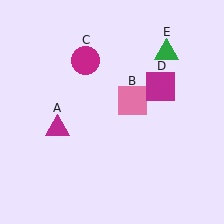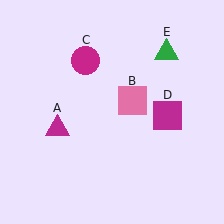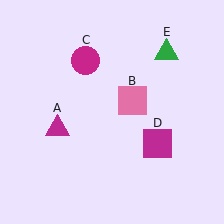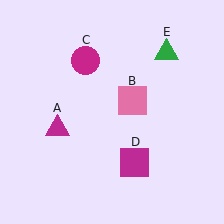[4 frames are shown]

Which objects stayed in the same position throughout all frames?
Magenta triangle (object A) and pink square (object B) and magenta circle (object C) and green triangle (object E) remained stationary.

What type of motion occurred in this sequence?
The magenta square (object D) rotated clockwise around the center of the scene.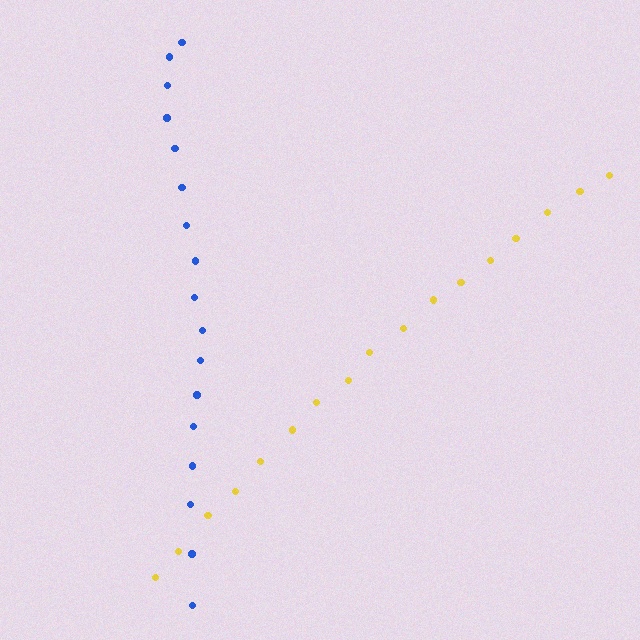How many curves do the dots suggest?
There are 2 distinct paths.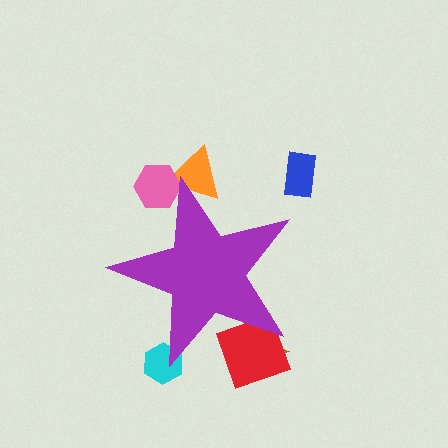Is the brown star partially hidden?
Yes, the brown star is partially hidden behind the purple star.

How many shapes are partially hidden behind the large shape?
5 shapes are partially hidden.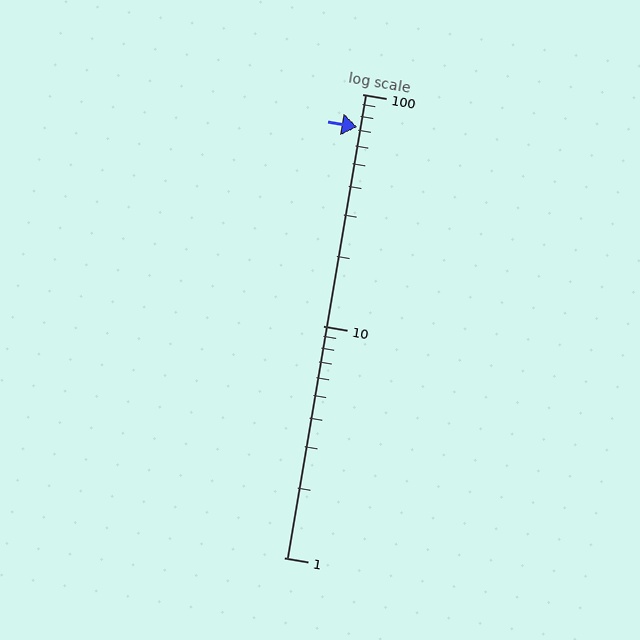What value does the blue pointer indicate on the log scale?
The pointer indicates approximately 72.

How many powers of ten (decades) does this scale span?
The scale spans 2 decades, from 1 to 100.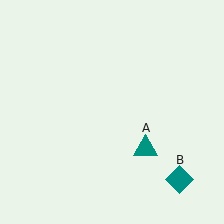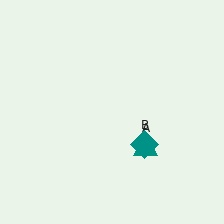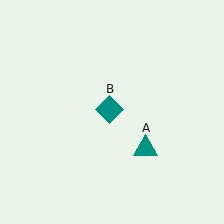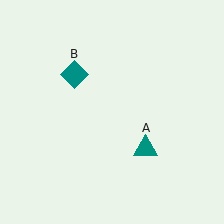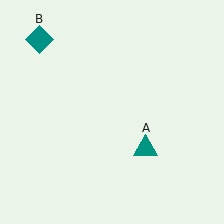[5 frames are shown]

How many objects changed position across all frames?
1 object changed position: teal diamond (object B).